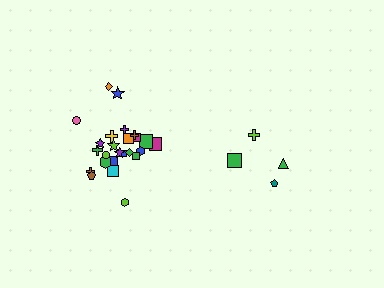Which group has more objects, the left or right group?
The left group.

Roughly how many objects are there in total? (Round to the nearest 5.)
Roughly 30 objects in total.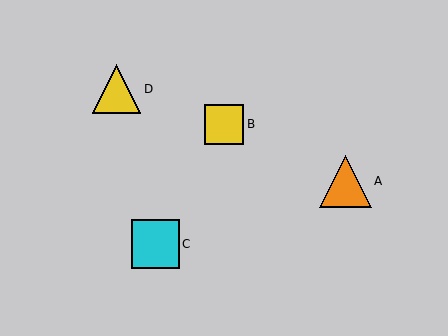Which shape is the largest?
The orange triangle (labeled A) is the largest.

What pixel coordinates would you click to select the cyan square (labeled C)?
Click at (155, 244) to select the cyan square C.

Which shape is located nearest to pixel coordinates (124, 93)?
The yellow triangle (labeled D) at (116, 89) is nearest to that location.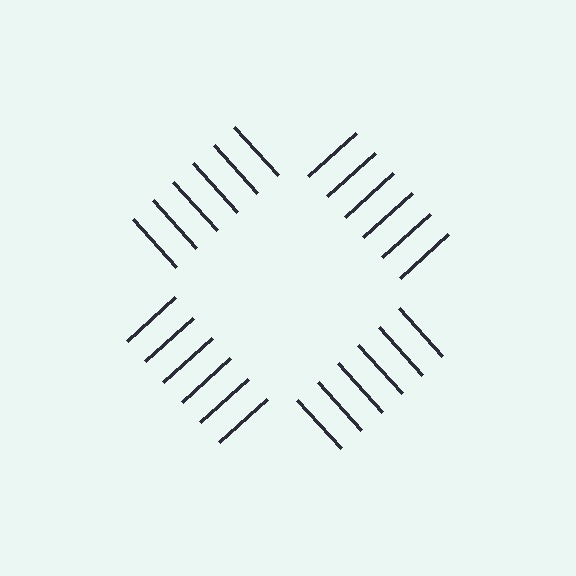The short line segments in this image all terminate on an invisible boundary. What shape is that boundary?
An illusory square — the line segments terminate on its edges but no continuous stroke is drawn.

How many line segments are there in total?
24 — 6 along each of the 4 edges.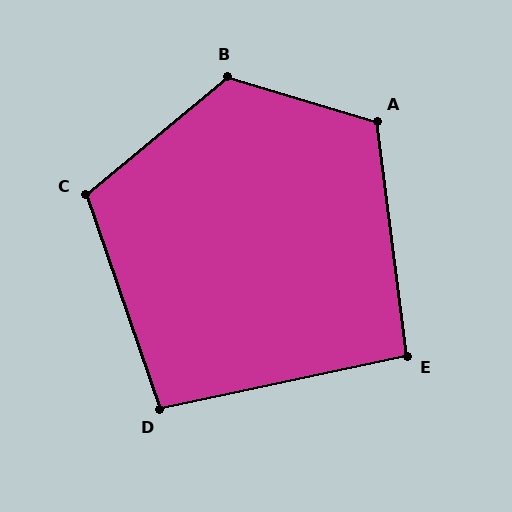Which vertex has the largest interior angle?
B, at approximately 124 degrees.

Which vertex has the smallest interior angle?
E, at approximately 95 degrees.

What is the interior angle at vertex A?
Approximately 114 degrees (obtuse).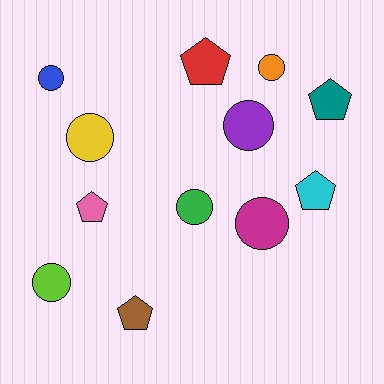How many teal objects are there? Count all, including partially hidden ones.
There is 1 teal object.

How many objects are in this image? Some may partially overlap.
There are 12 objects.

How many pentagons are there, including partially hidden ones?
There are 5 pentagons.